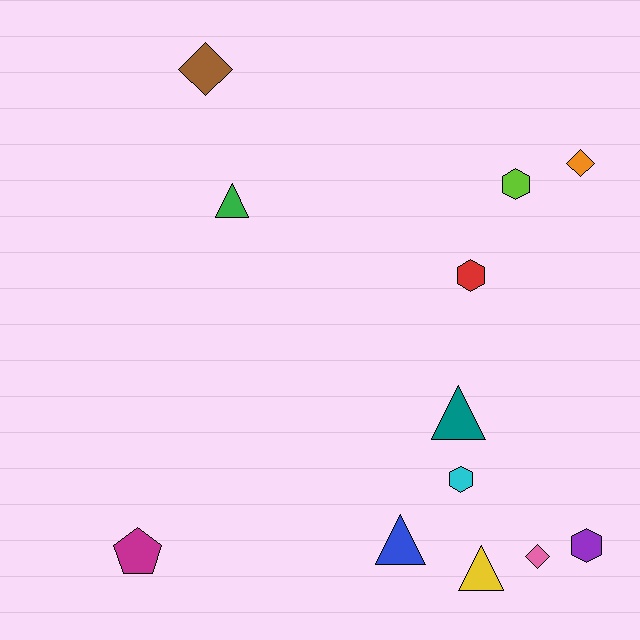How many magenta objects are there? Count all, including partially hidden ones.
There is 1 magenta object.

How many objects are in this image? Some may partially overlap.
There are 12 objects.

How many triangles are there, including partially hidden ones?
There are 4 triangles.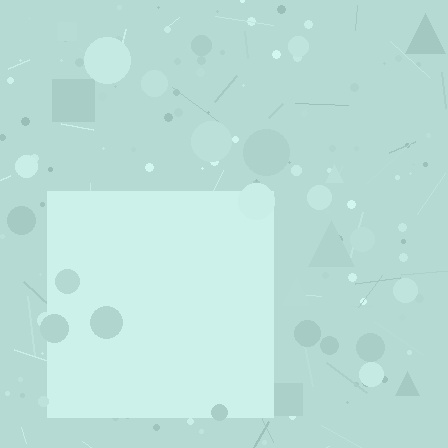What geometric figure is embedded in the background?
A square is embedded in the background.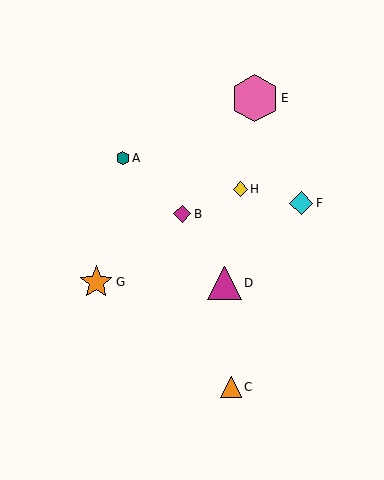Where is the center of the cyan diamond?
The center of the cyan diamond is at (301, 203).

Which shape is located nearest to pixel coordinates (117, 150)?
The teal hexagon (labeled A) at (123, 158) is nearest to that location.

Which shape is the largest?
The pink hexagon (labeled E) is the largest.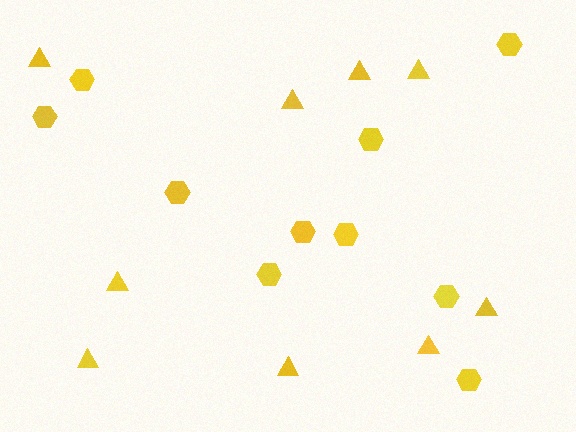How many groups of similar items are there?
There are 2 groups: one group of triangles (9) and one group of hexagons (10).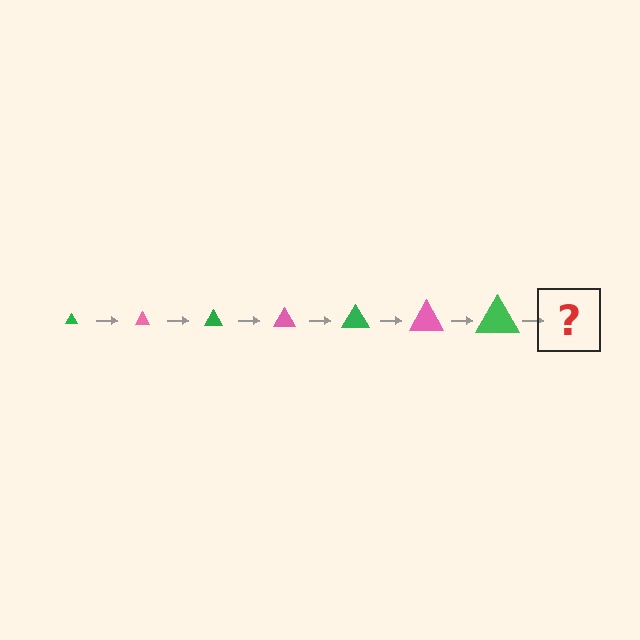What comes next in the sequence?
The next element should be a pink triangle, larger than the previous one.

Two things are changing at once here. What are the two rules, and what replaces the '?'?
The two rules are that the triangle grows larger each step and the color cycles through green and pink. The '?' should be a pink triangle, larger than the previous one.